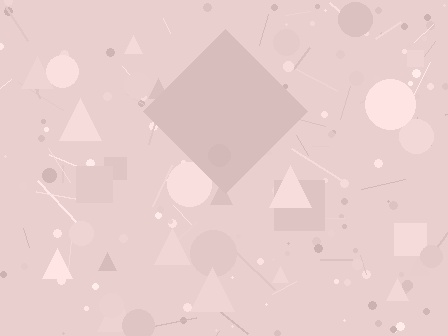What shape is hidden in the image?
A diamond is hidden in the image.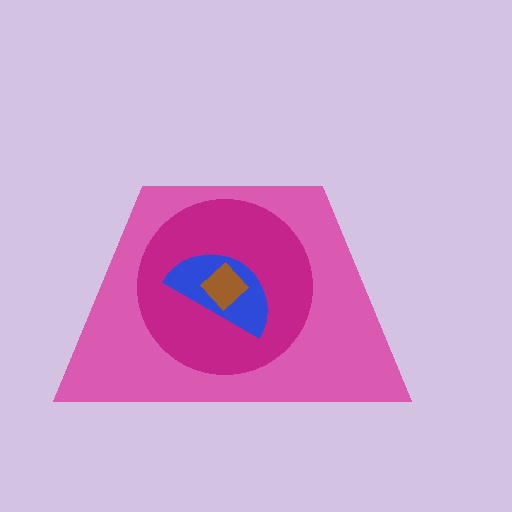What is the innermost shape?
The brown diamond.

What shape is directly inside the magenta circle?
The blue semicircle.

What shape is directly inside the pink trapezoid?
The magenta circle.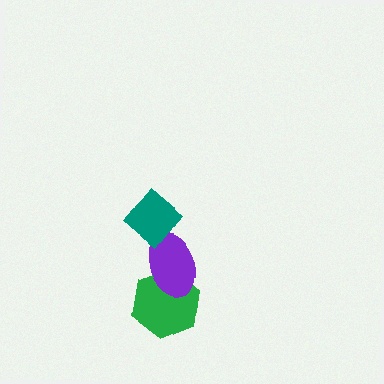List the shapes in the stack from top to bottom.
From top to bottom: the teal diamond, the purple ellipse, the green hexagon.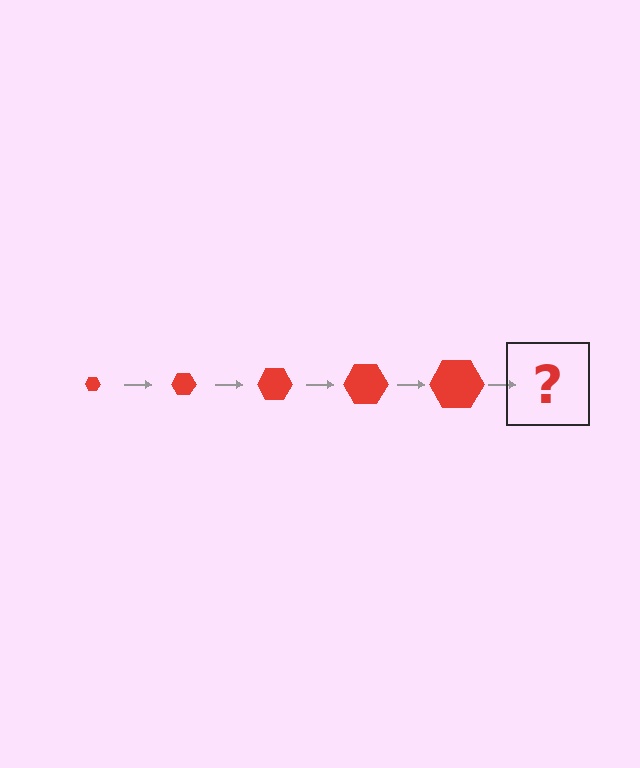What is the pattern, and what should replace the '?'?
The pattern is that the hexagon gets progressively larger each step. The '?' should be a red hexagon, larger than the previous one.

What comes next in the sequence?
The next element should be a red hexagon, larger than the previous one.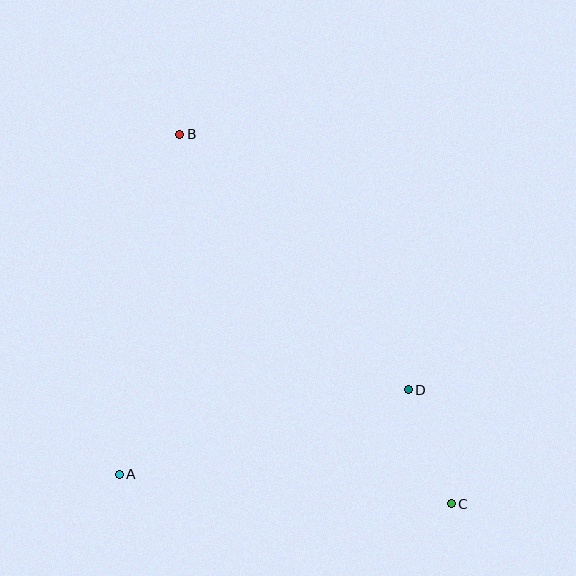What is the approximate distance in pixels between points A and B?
The distance between A and B is approximately 345 pixels.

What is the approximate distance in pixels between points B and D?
The distance between B and D is approximately 343 pixels.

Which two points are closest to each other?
Points C and D are closest to each other.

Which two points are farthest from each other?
Points B and C are farthest from each other.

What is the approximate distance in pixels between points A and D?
The distance between A and D is approximately 301 pixels.